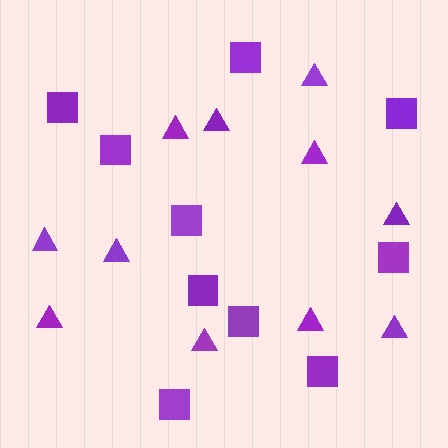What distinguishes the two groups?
There are 2 groups: one group of triangles (11) and one group of squares (10).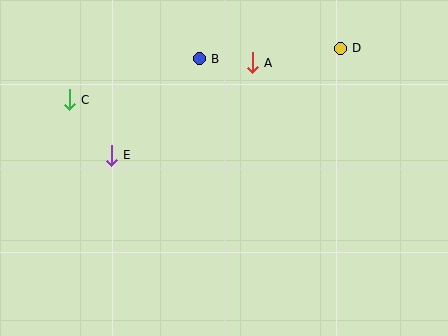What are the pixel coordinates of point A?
Point A is at (252, 63).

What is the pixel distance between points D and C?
The distance between D and C is 276 pixels.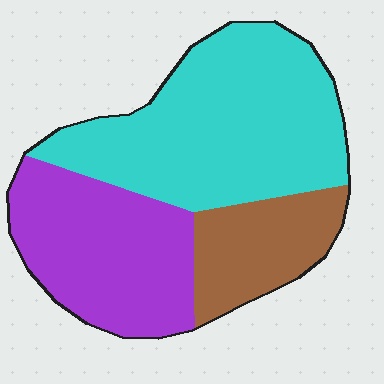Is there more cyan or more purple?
Cyan.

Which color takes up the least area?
Brown, at roughly 20%.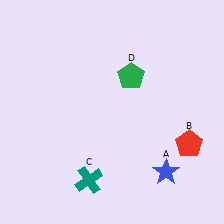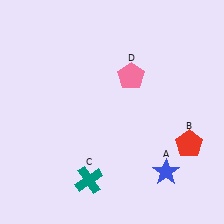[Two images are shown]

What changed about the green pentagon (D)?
In Image 1, D is green. In Image 2, it changed to pink.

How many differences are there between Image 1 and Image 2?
There is 1 difference between the two images.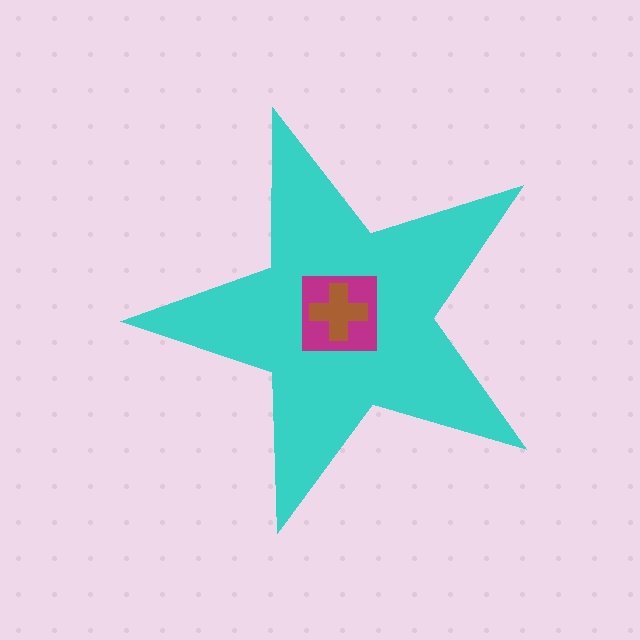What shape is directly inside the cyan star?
The magenta square.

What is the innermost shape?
The brown cross.